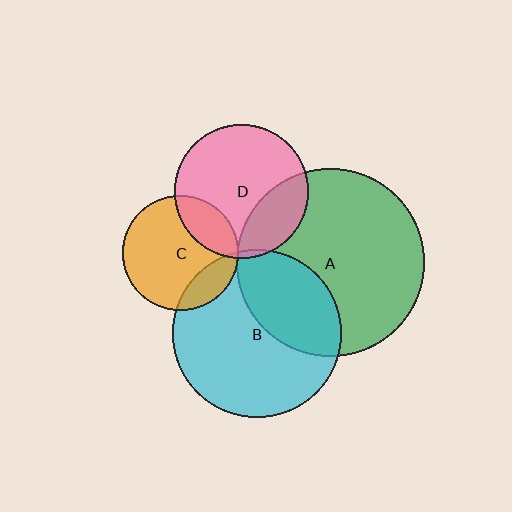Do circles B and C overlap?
Yes.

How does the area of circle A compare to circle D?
Approximately 2.0 times.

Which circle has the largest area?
Circle A (green).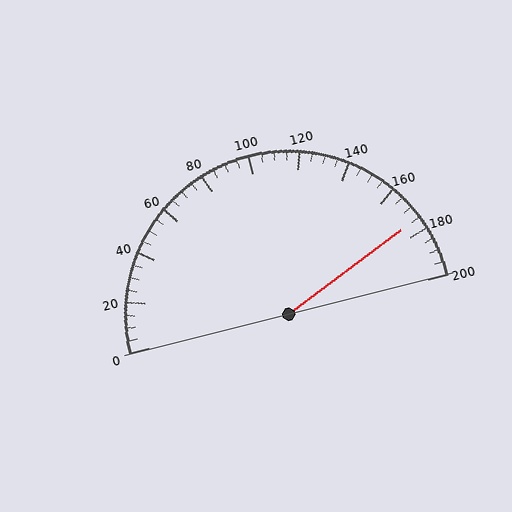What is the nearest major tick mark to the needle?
The nearest major tick mark is 180.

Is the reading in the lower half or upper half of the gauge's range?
The reading is in the upper half of the range (0 to 200).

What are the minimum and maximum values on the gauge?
The gauge ranges from 0 to 200.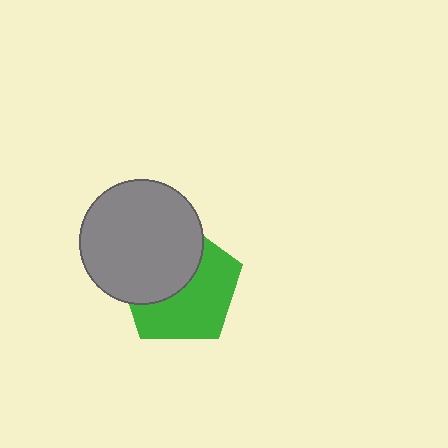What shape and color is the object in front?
The object in front is a gray circle.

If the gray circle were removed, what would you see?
You would see the complete green pentagon.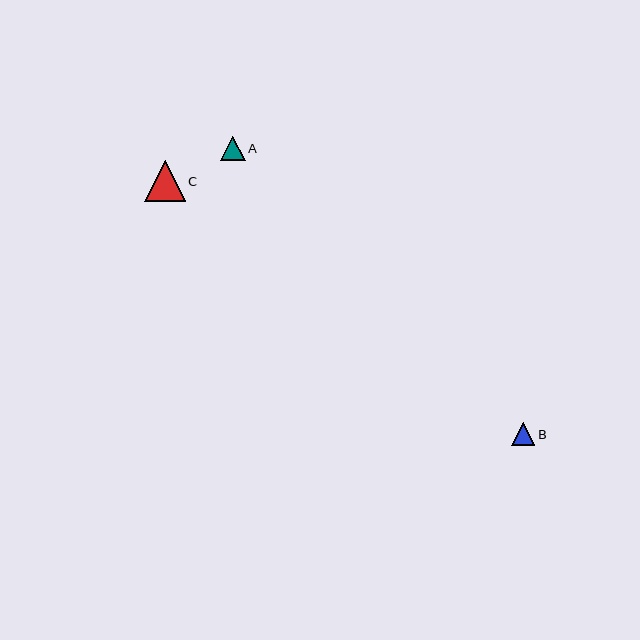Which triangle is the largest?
Triangle C is the largest with a size of approximately 40 pixels.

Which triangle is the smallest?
Triangle B is the smallest with a size of approximately 23 pixels.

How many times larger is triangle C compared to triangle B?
Triangle C is approximately 1.7 times the size of triangle B.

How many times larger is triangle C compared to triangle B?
Triangle C is approximately 1.7 times the size of triangle B.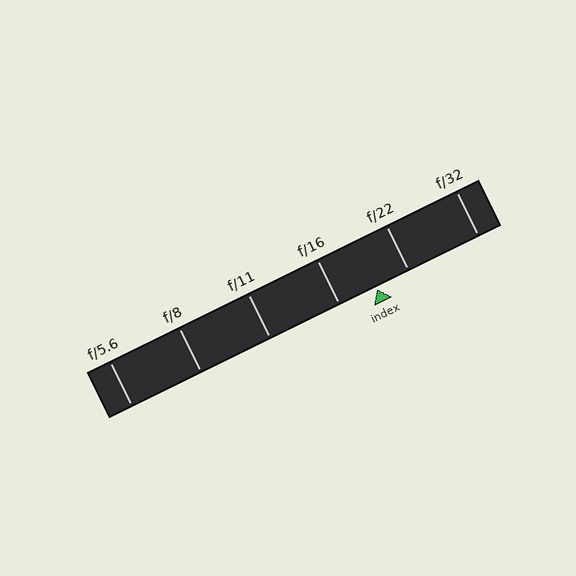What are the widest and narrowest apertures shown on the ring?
The widest aperture shown is f/5.6 and the narrowest is f/32.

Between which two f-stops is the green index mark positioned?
The index mark is between f/16 and f/22.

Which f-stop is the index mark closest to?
The index mark is closest to f/22.